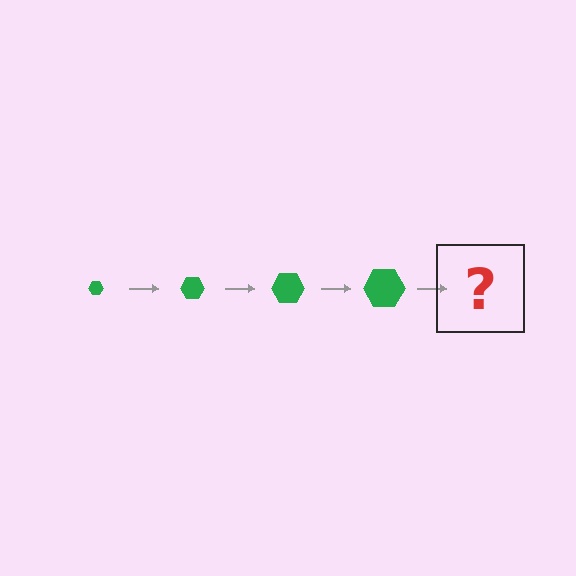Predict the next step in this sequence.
The next step is a green hexagon, larger than the previous one.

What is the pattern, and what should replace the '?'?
The pattern is that the hexagon gets progressively larger each step. The '?' should be a green hexagon, larger than the previous one.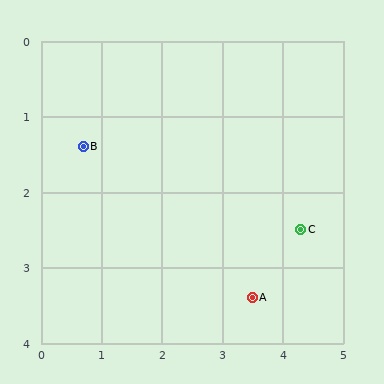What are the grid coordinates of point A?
Point A is at approximately (3.5, 3.4).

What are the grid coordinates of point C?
Point C is at approximately (4.3, 2.5).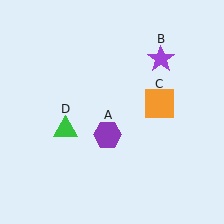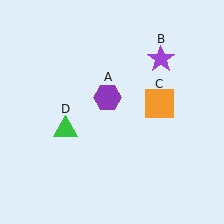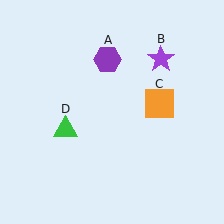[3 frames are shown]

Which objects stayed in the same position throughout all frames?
Purple star (object B) and orange square (object C) and green triangle (object D) remained stationary.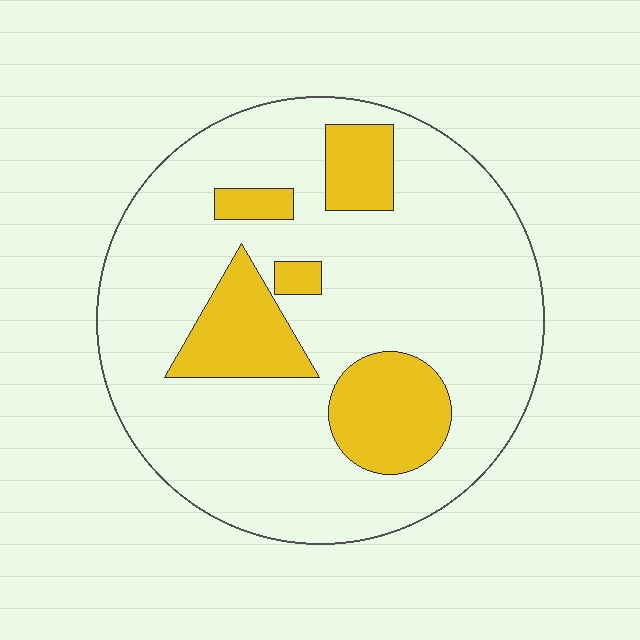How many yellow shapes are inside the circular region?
5.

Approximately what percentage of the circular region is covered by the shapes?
Approximately 20%.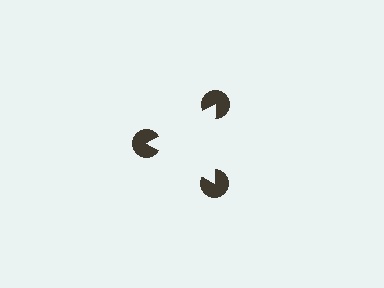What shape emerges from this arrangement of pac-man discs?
An illusory triangle — its edges are inferred from the aligned wedge cuts in the pac-man discs, not physically drawn.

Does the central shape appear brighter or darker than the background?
It typically appears slightly brighter than the background, even though no actual brightness change is drawn.